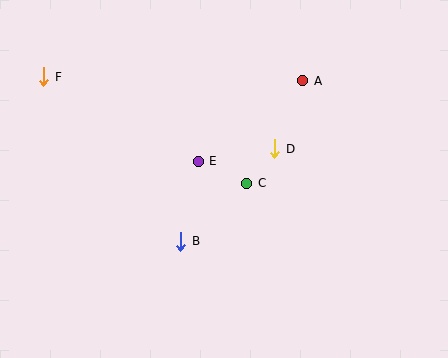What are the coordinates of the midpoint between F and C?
The midpoint between F and C is at (145, 130).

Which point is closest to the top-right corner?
Point A is closest to the top-right corner.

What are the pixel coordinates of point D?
Point D is at (275, 149).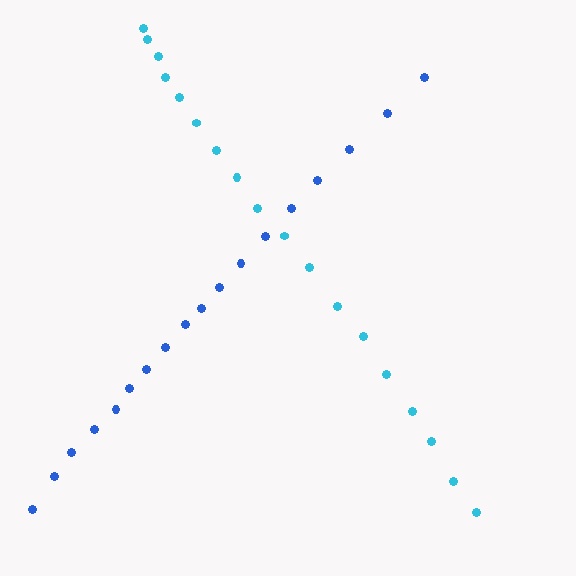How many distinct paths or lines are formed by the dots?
There are 2 distinct paths.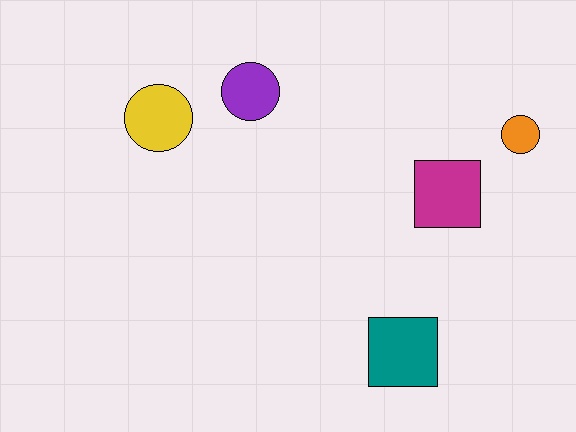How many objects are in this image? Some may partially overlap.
There are 5 objects.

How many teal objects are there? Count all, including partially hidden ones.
There is 1 teal object.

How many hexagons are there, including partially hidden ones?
There are no hexagons.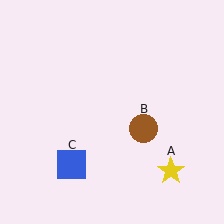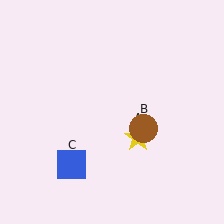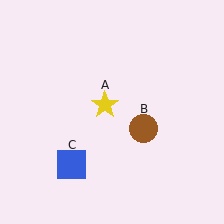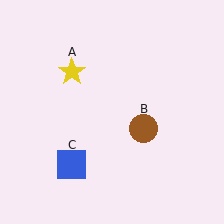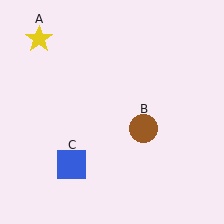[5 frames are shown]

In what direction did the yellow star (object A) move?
The yellow star (object A) moved up and to the left.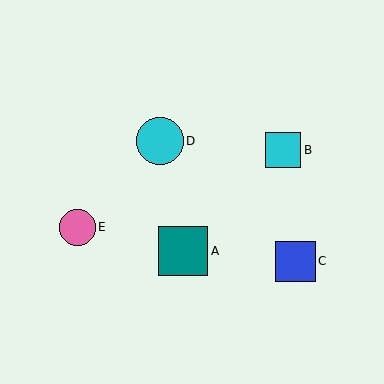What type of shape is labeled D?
Shape D is a cyan circle.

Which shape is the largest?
The teal square (labeled A) is the largest.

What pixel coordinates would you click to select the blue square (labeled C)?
Click at (295, 261) to select the blue square C.